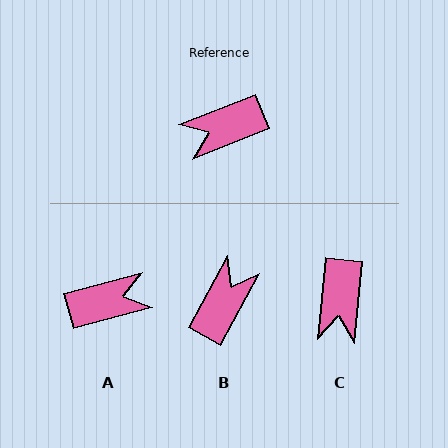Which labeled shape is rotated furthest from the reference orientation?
A, about 173 degrees away.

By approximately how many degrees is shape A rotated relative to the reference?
Approximately 173 degrees counter-clockwise.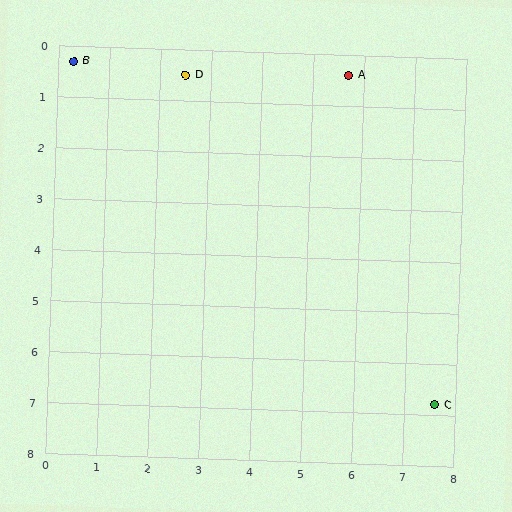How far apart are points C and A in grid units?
Points C and A are about 6.7 grid units apart.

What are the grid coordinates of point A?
Point A is at approximately (5.7, 0.4).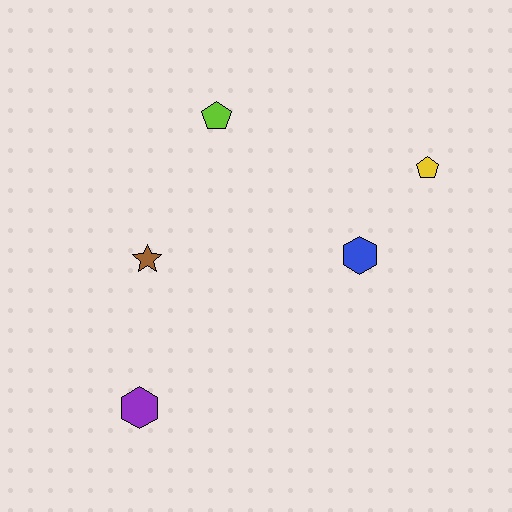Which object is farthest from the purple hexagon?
The yellow pentagon is farthest from the purple hexagon.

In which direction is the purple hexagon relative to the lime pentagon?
The purple hexagon is below the lime pentagon.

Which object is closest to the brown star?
The purple hexagon is closest to the brown star.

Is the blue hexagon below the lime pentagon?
Yes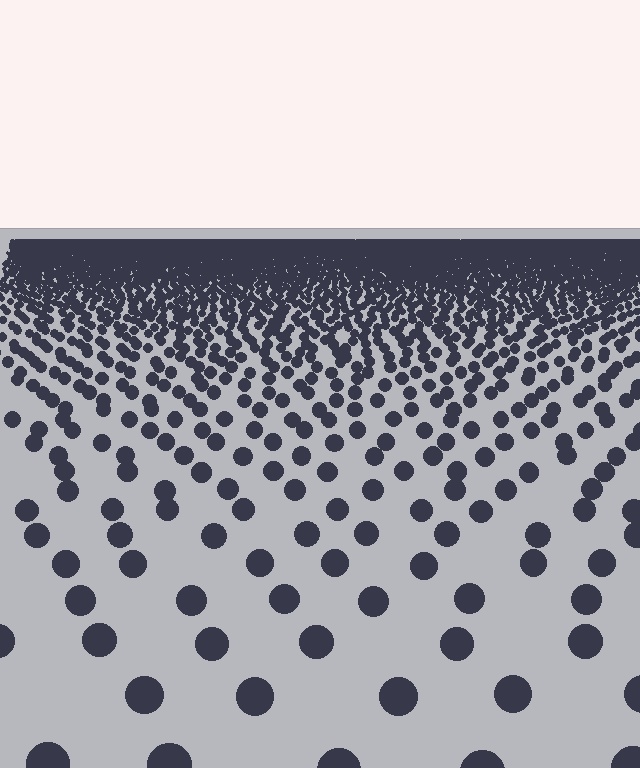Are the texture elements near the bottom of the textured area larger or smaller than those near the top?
Larger. Near the bottom, elements are closer to the viewer and appear at a bigger on-screen size.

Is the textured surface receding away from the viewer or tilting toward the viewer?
The surface is receding away from the viewer. Texture elements get smaller and denser toward the top.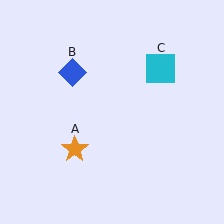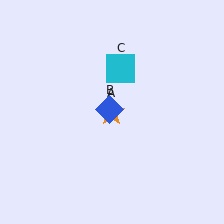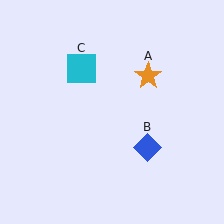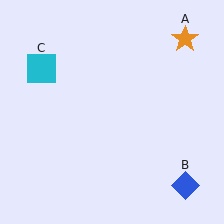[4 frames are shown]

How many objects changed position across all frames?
3 objects changed position: orange star (object A), blue diamond (object B), cyan square (object C).